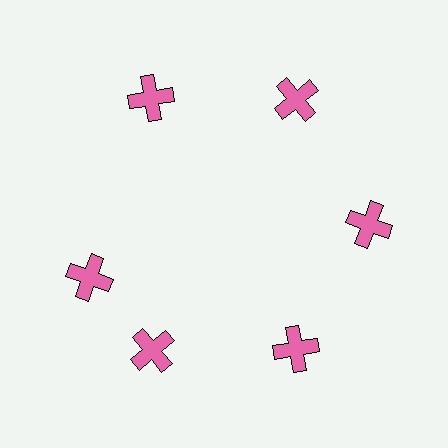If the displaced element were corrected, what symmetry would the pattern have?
It would have 6-fold rotational symmetry — the pattern would map onto itself every 60 degrees.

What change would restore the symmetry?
The symmetry would be restored by rotating it back into even spacing with its neighbors so that all 6 crosses sit at equal angles and equal distance from the center.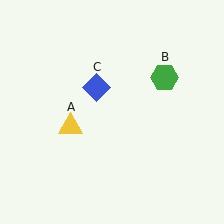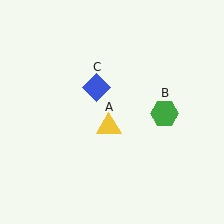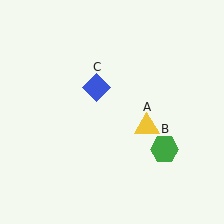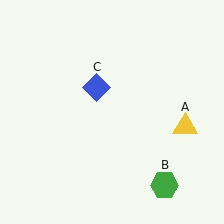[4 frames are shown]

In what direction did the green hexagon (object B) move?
The green hexagon (object B) moved down.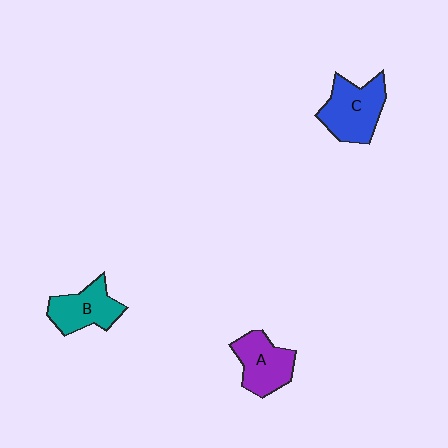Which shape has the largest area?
Shape C (blue).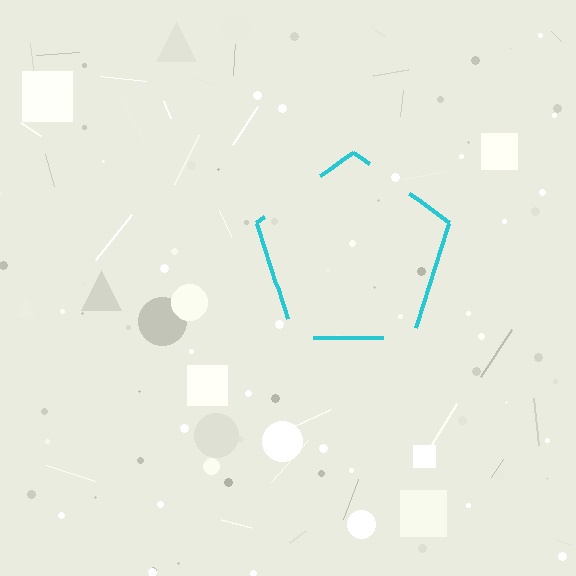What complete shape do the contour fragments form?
The contour fragments form a pentagon.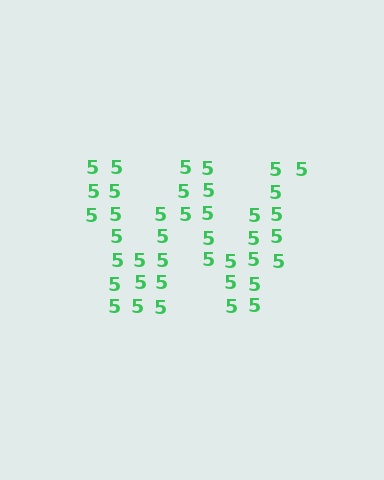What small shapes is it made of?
It is made of small digit 5's.